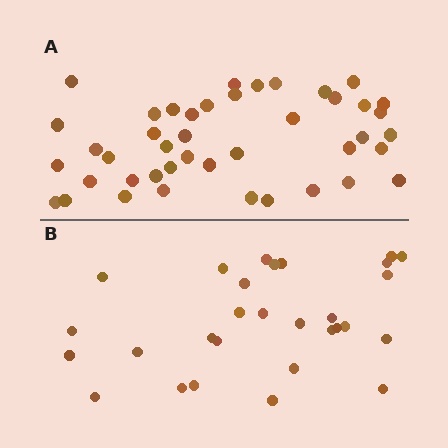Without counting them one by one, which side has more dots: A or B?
Region A (the top region) has more dots.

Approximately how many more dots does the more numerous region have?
Region A has approximately 15 more dots than region B.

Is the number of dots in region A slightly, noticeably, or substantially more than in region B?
Region A has substantially more. The ratio is roughly 1.5 to 1.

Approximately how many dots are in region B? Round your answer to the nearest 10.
About 30 dots. (The exact count is 29, which rounds to 30.)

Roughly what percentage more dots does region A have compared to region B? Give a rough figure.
About 50% more.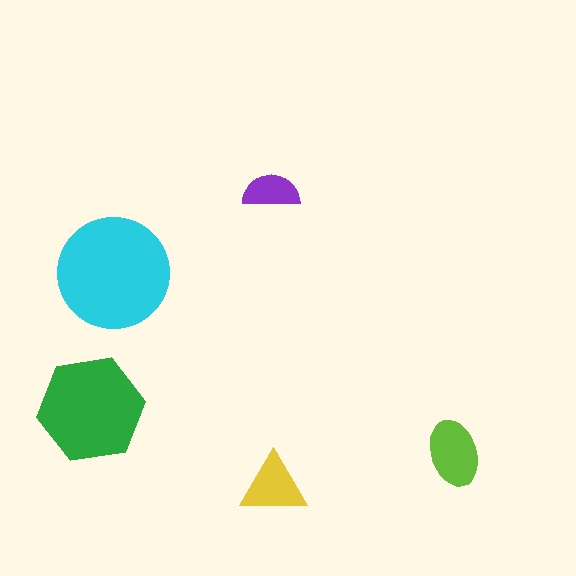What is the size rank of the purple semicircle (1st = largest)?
5th.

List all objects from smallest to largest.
The purple semicircle, the yellow triangle, the lime ellipse, the green hexagon, the cyan circle.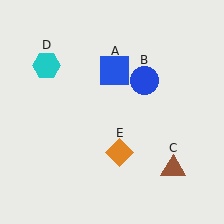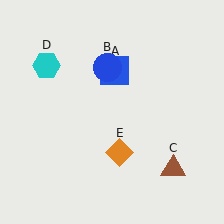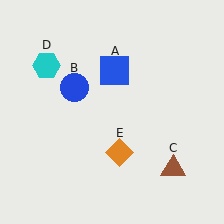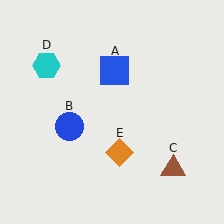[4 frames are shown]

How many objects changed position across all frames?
1 object changed position: blue circle (object B).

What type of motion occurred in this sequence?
The blue circle (object B) rotated counterclockwise around the center of the scene.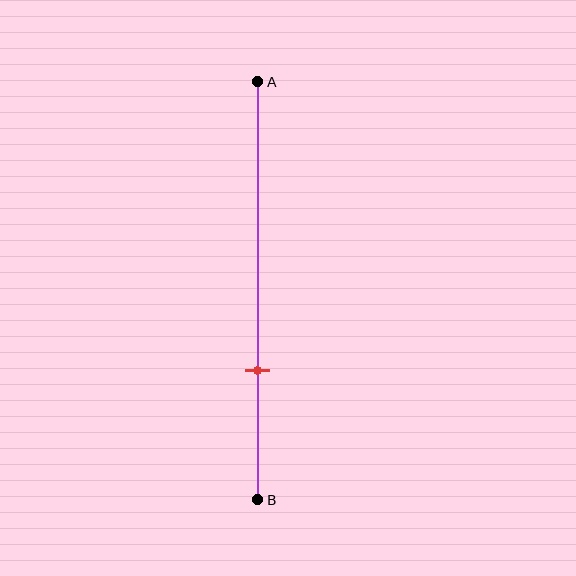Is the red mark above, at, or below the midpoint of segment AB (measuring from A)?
The red mark is below the midpoint of segment AB.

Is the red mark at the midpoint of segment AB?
No, the mark is at about 70% from A, not at the 50% midpoint.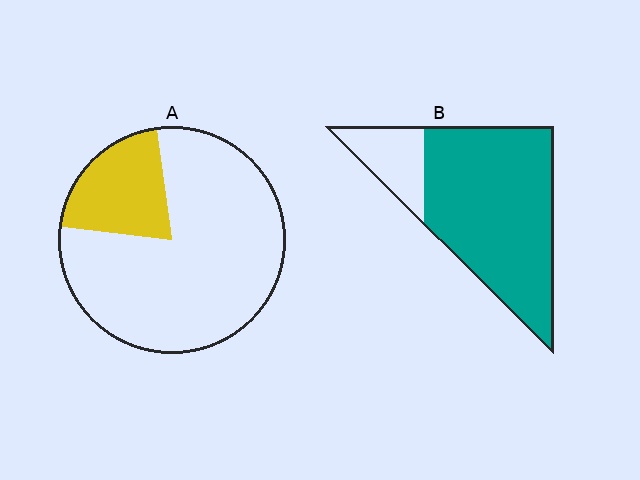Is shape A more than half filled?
No.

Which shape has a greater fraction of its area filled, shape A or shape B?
Shape B.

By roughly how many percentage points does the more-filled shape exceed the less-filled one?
By roughly 60 percentage points (B over A).